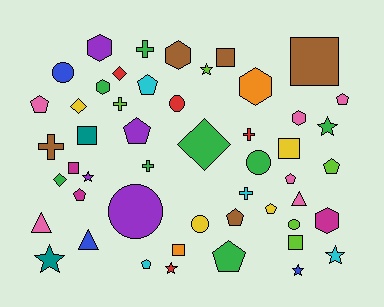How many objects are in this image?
There are 50 objects.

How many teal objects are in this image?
There are 2 teal objects.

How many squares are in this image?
There are 7 squares.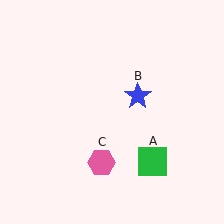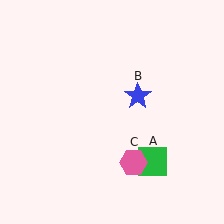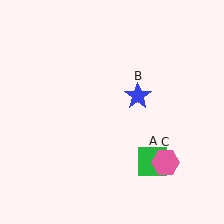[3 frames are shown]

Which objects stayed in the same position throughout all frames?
Green square (object A) and blue star (object B) remained stationary.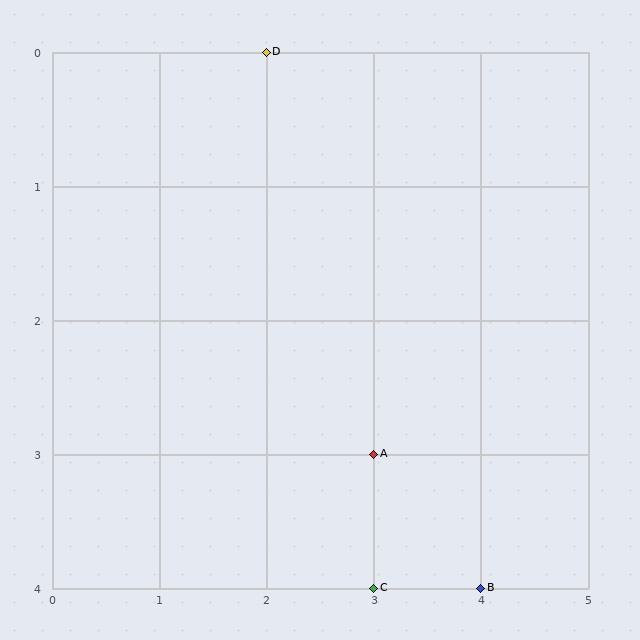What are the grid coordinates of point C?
Point C is at grid coordinates (3, 4).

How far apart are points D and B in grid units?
Points D and B are 2 columns and 4 rows apart (about 4.5 grid units diagonally).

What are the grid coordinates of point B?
Point B is at grid coordinates (4, 4).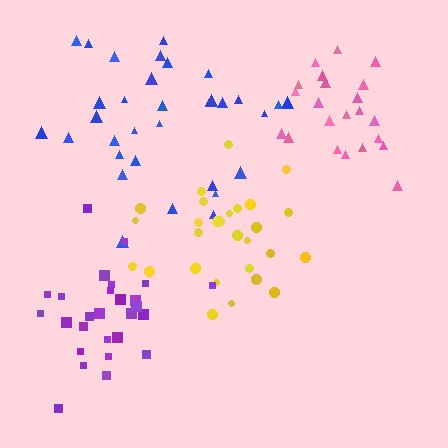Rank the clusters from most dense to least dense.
purple, pink, yellow, blue.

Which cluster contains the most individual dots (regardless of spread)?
Blue (33).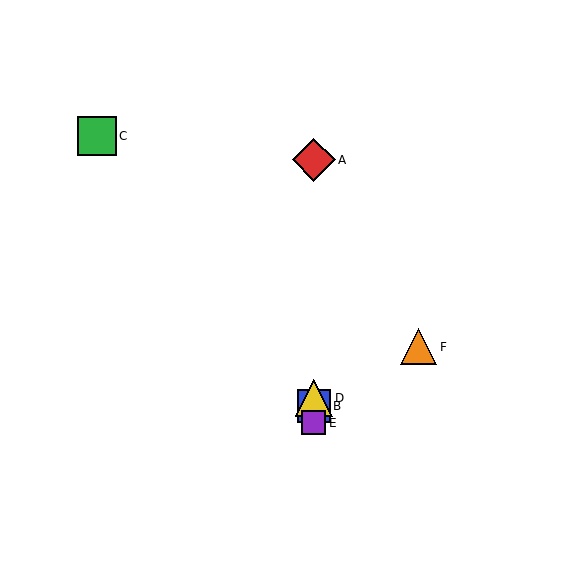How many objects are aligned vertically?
4 objects (A, B, D, E) are aligned vertically.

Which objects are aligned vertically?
Objects A, B, D, E are aligned vertically.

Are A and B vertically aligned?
Yes, both are at x≈314.